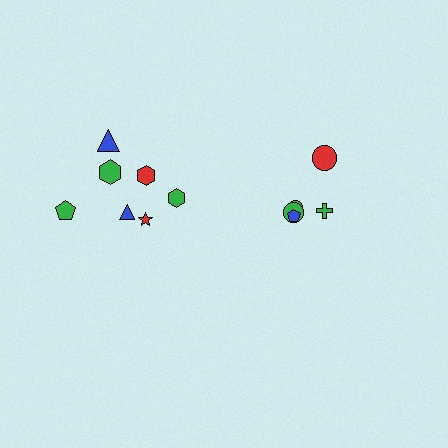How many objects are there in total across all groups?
There are 12 objects.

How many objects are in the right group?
There are 5 objects.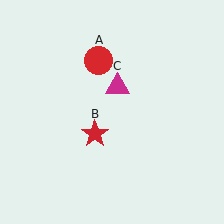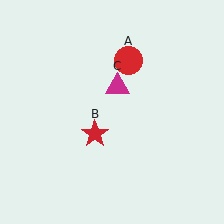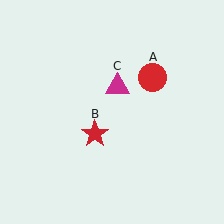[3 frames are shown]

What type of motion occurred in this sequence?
The red circle (object A) rotated clockwise around the center of the scene.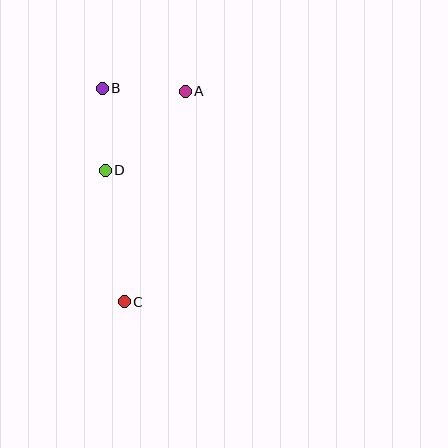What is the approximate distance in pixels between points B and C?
The distance between B and C is approximately 215 pixels.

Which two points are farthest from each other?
Points A and C are farthest from each other.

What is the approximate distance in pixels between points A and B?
The distance between A and B is approximately 83 pixels.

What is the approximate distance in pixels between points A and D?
The distance between A and D is approximately 112 pixels.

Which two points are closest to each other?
Points B and D are closest to each other.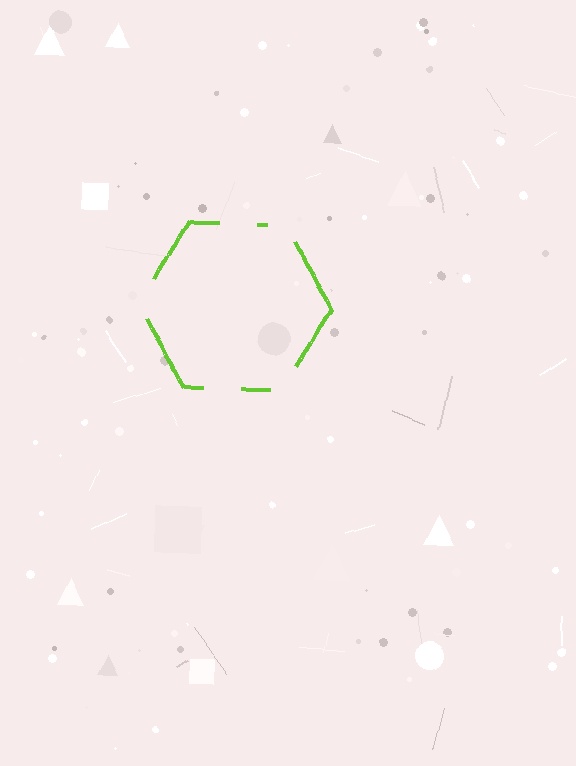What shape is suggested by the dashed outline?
The dashed outline suggests a hexagon.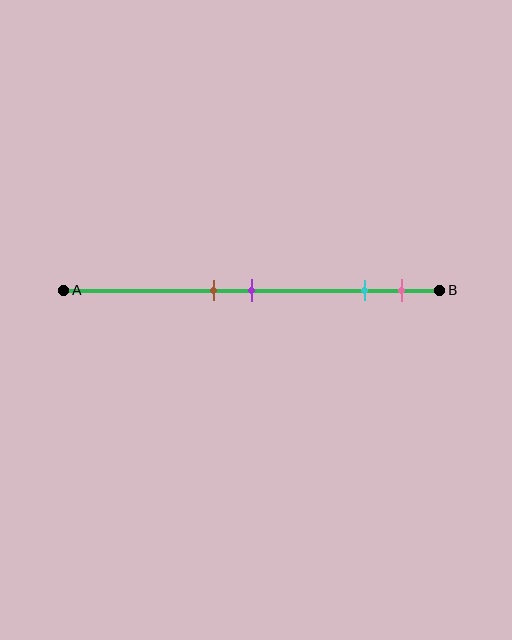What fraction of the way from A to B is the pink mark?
The pink mark is approximately 90% (0.9) of the way from A to B.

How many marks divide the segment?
There are 4 marks dividing the segment.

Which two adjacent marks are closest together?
The brown and purple marks are the closest adjacent pair.